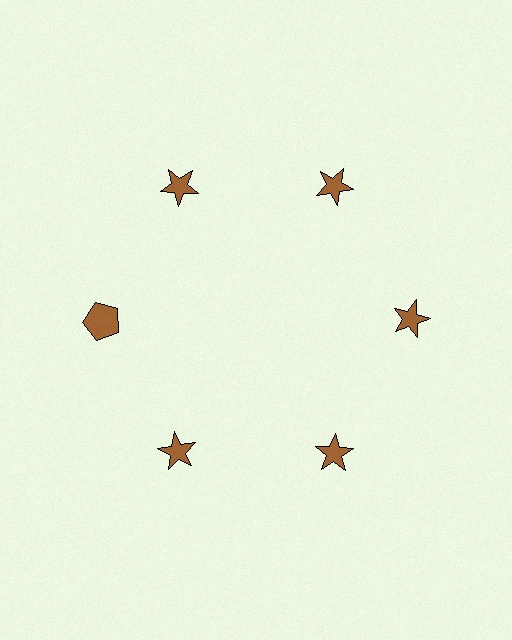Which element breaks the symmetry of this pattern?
The brown pentagon at roughly the 9 o'clock position breaks the symmetry. All other shapes are brown stars.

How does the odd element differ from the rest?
It has a different shape: pentagon instead of star.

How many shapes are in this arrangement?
There are 6 shapes arranged in a ring pattern.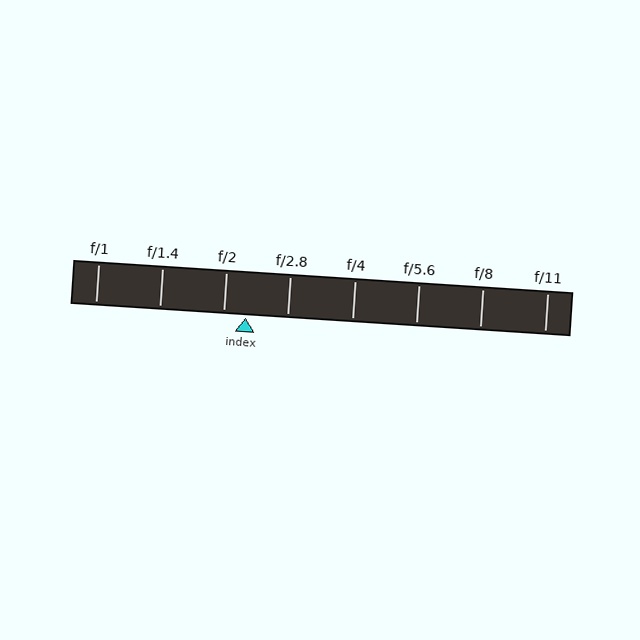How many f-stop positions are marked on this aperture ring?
There are 8 f-stop positions marked.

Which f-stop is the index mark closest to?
The index mark is closest to f/2.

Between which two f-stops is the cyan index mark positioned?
The index mark is between f/2 and f/2.8.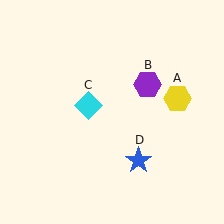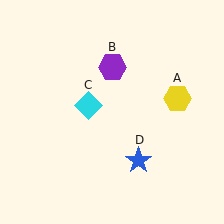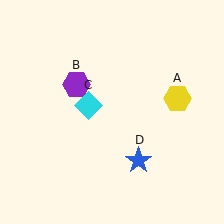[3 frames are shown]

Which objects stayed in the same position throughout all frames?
Yellow hexagon (object A) and cyan diamond (object C) and blue star (object D) remained stationary.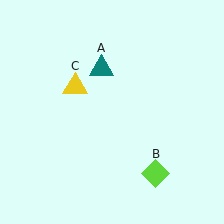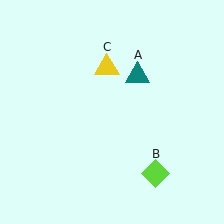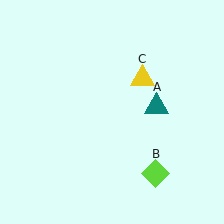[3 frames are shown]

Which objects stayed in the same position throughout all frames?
Lime diamond (object B) remained stationary.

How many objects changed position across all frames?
2 objects changed position: teal triangle (object A), yellow triangle (object C).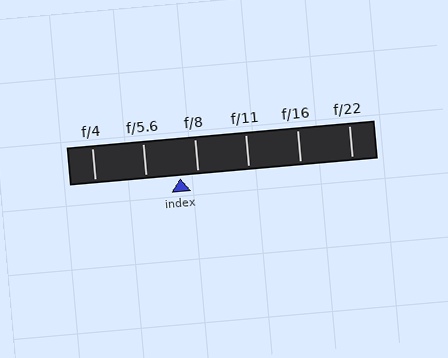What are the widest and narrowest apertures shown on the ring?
The widest aperture shown is f/4 and the narrowest is f/22.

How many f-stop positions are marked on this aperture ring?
There are 6 f-stop positions marked.